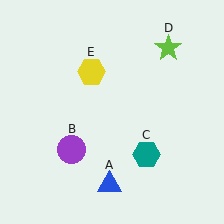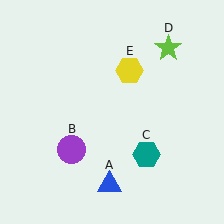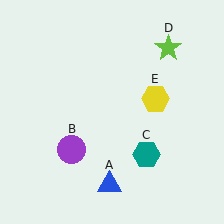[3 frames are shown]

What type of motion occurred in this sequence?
The yellow hexagon (object E) rotated clockwise around the center of the scene.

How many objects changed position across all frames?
1 object changed position: yellow hexagon (object E).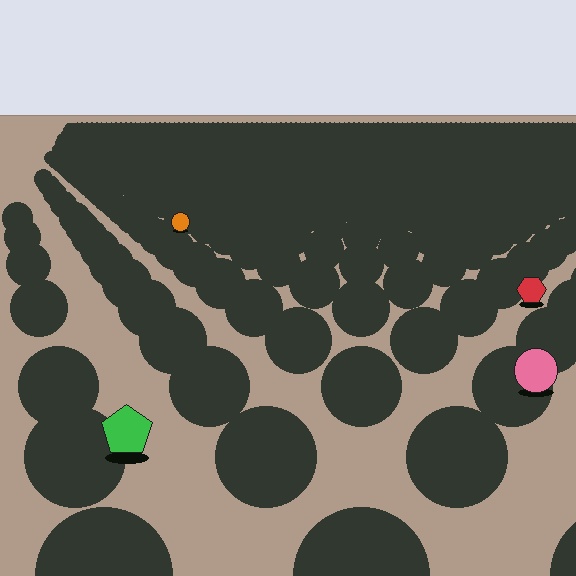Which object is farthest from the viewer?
The orange circle is farthest from the viewer. It appears smaller and the ground texture around it is denser.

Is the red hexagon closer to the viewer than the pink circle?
No. The pink circle is closer — you can tell from the texture gradient: the ground texture is coarser near it.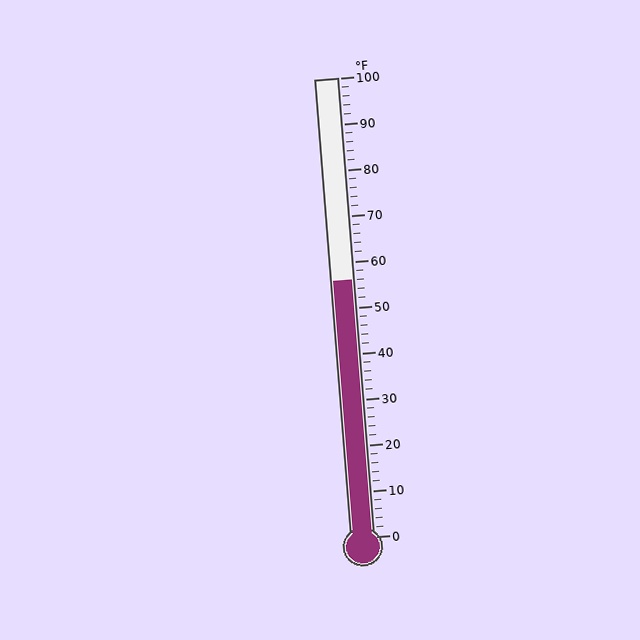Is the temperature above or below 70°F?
The temperature is below 70°F.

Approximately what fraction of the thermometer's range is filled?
The thermometer is filled to approximately 55% of its range.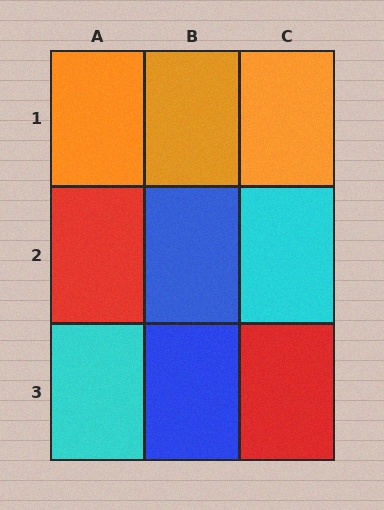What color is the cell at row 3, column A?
Cyan.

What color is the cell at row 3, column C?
Red.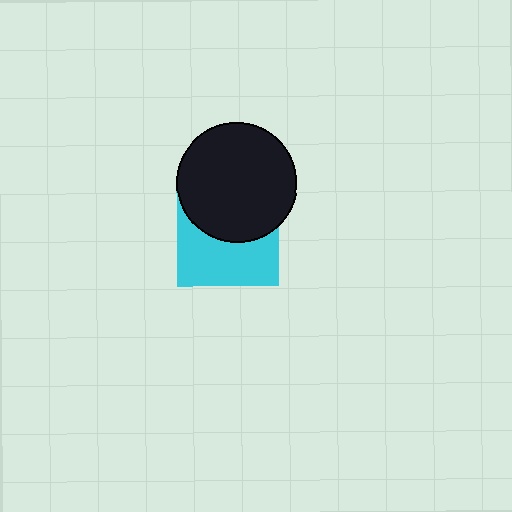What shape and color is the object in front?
The object in front is a black circle.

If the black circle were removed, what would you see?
You would see the complete cyan square.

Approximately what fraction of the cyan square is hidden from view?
Roughly 49% of the cyan square is hidden behind the black circle.